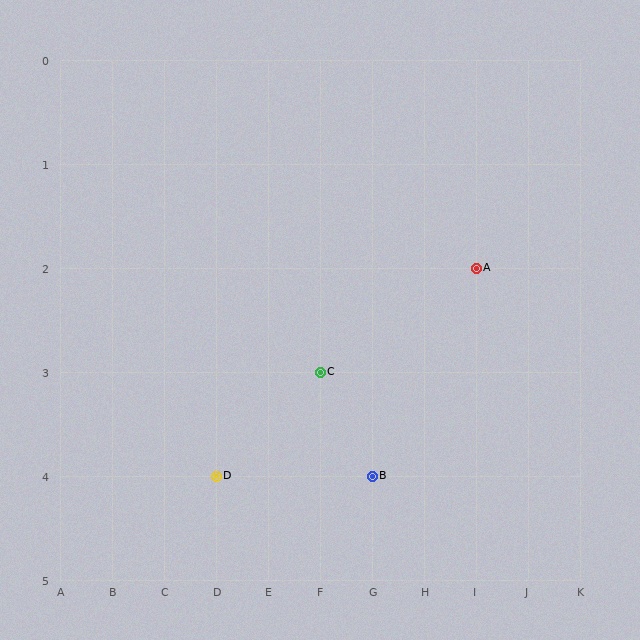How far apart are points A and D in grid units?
Points A and D are 5 columns and 2 rows apart (about 5.4 grid units diagonally).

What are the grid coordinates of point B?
Point B is at grid coordinates (G, 4).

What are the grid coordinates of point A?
Point A is at grid coordinates (I, 2).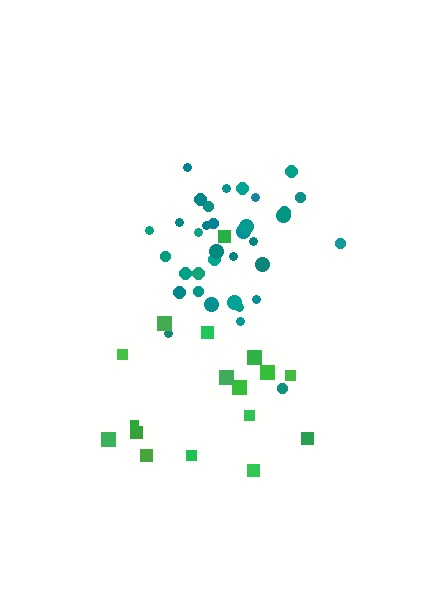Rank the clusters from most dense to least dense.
teal, green.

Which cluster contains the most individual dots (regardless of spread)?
Teal (35).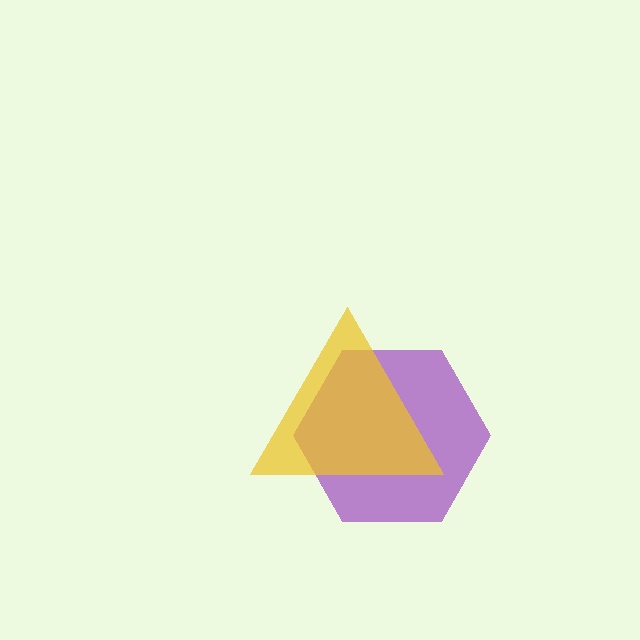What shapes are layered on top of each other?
The layered shapes are: a purple hexagon, a yellow triangle.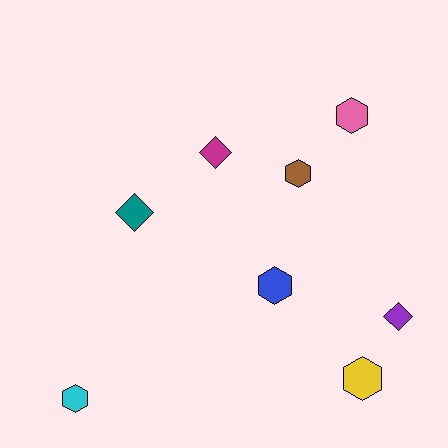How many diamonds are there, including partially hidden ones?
There are 3 diamonds.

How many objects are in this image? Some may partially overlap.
There are 8 objects.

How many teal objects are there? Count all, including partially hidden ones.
There is 1 teal object.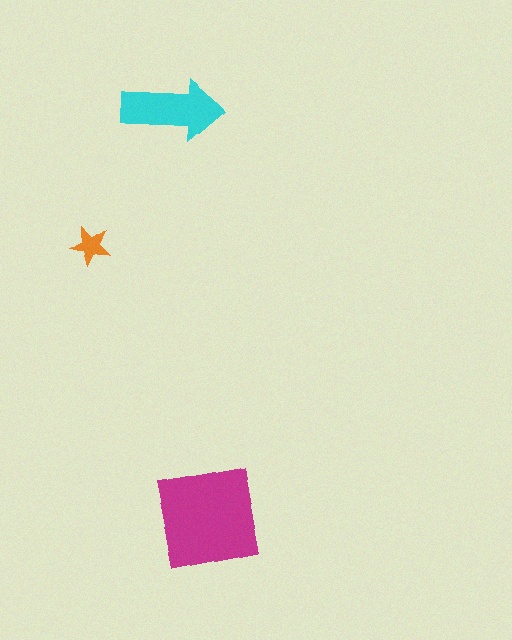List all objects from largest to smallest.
The magenta square, the cyan arrow, the orange star.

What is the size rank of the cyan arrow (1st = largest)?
2nd.